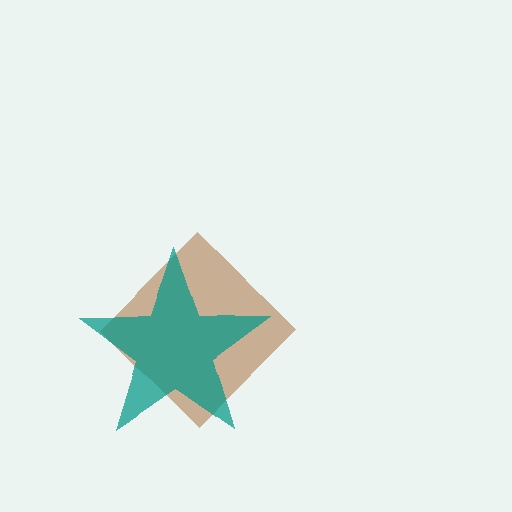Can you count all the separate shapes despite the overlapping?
Yes, there are 2 separate shapes.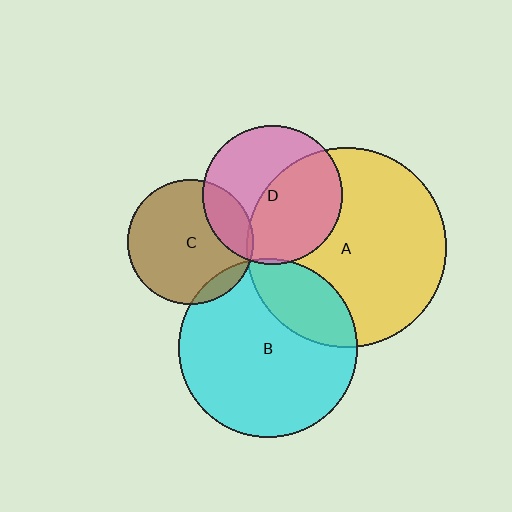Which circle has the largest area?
Circle A (yellow).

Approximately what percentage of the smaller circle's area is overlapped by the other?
Approximately 10%.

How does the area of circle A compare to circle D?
Approximately 2.1 times.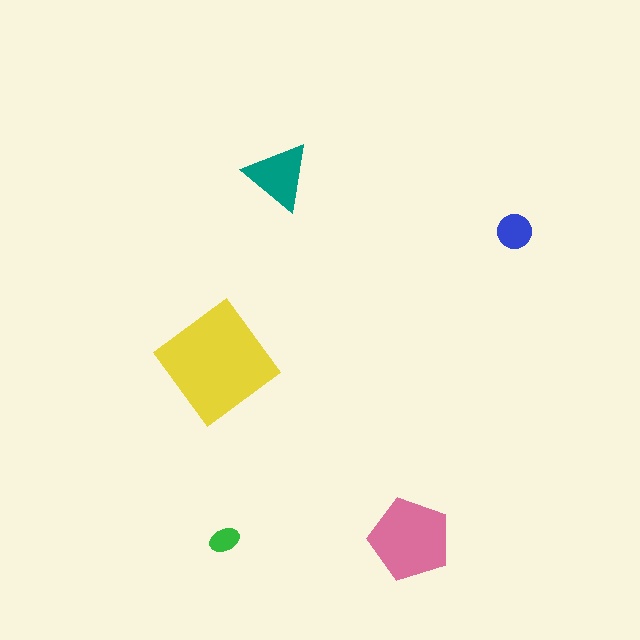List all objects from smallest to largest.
The green ellipse, the blue circle, the teal triangle, the pink pentagon, the yellow diamond.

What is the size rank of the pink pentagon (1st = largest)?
2nd.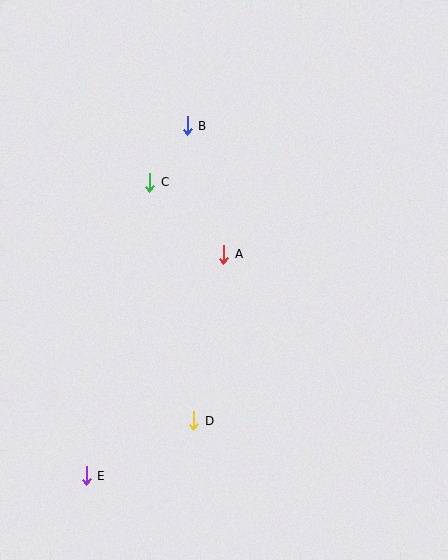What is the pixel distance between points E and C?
The distance between E and C is 301 pixels.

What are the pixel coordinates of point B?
Point B is at (187, 126).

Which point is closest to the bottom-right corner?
Point D is closest to the bottom-right corner.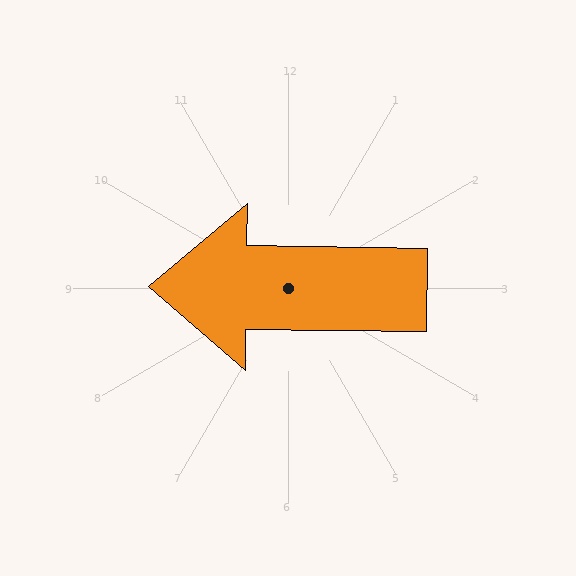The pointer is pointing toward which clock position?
Roughly 9 o'clock.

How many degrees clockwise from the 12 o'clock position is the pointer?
Approximately 271 degrees.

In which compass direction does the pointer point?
West.